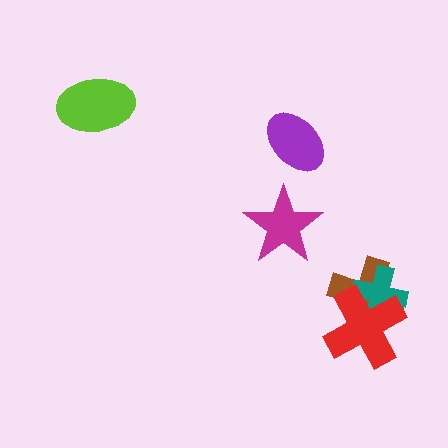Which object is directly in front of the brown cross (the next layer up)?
The teal cross is directly in front of the brown cross.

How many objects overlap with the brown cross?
2 objects overlap with the brown cross.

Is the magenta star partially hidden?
No, no other shape covers it.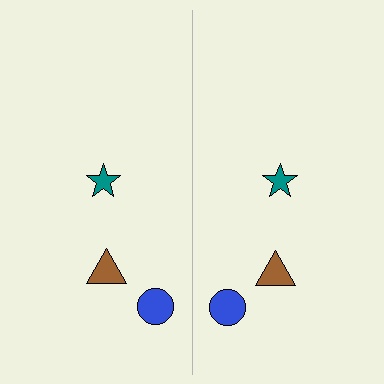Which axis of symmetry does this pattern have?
The pattern has a vertical axis of symmetry running through the center of the image.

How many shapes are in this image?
There are 6 shapes in this image.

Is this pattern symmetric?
Yes, this pattern has bilateral (reflection) symmetry.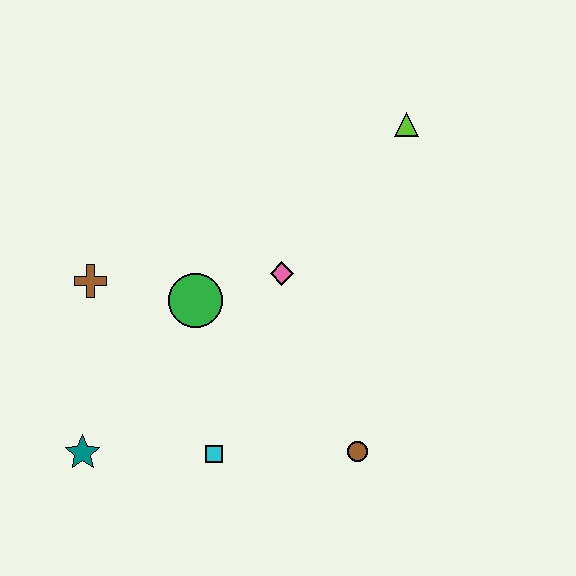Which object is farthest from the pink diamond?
The teal star is farthest from the pink diamond.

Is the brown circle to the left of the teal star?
No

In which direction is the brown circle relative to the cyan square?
The brown circle is to the right of the cyan square.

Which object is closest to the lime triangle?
The pink diamond is closest to the lime triangle.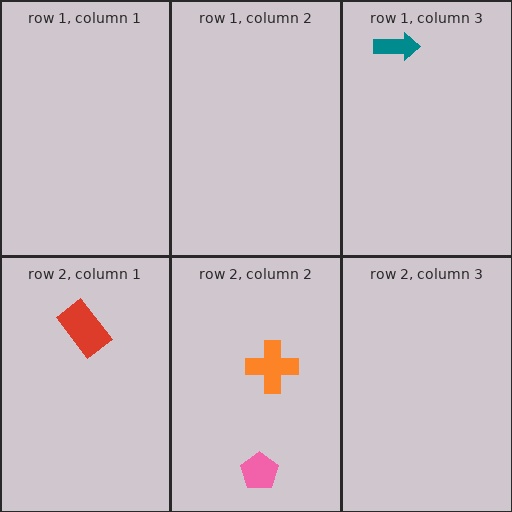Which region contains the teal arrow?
The row 1, column 3 region.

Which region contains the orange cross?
The row 2, column 2 region.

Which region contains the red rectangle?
The row 2, column 1 region.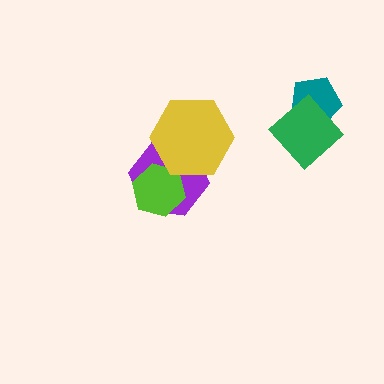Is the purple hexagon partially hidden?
Yes, it is partially covered by another shape.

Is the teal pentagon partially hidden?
Yes, it is partially covered by another shape.